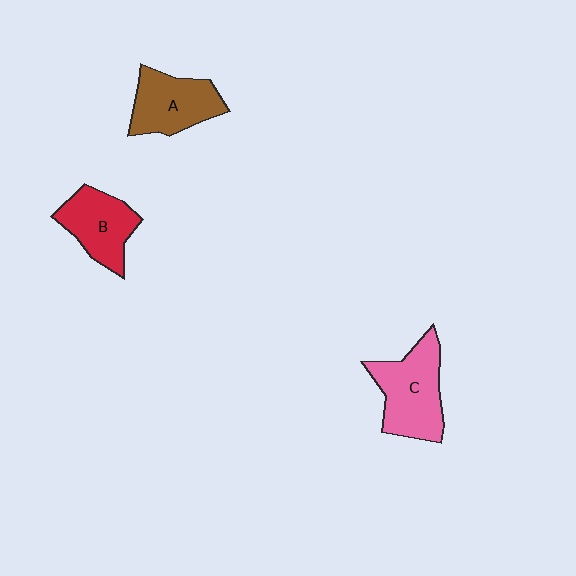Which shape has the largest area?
Shape C (pink).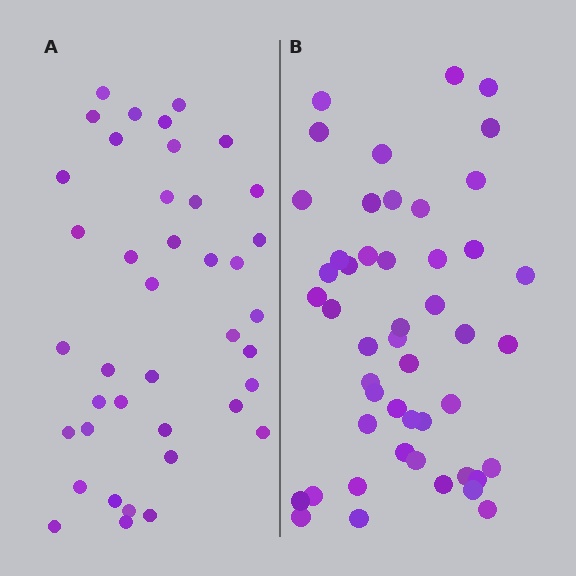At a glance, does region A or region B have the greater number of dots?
Region B (the right region) has more dots.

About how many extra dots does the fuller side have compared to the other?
Region B has roughly 8 or so more dots than region A.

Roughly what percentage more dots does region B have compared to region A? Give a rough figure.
About 20% more.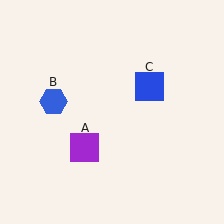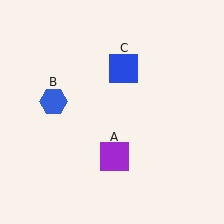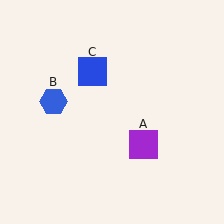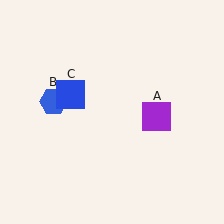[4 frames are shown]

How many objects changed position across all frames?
2 objects changed position: purple square (object A), blue square (object C).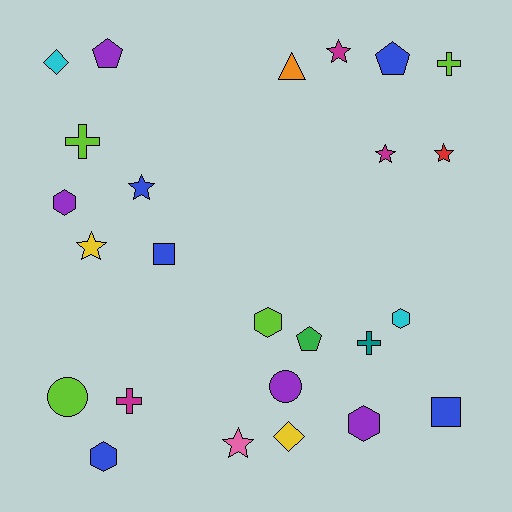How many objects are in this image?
There are 25 objects.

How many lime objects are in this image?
There are 4 lime objects.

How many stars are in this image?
There are 6 stars.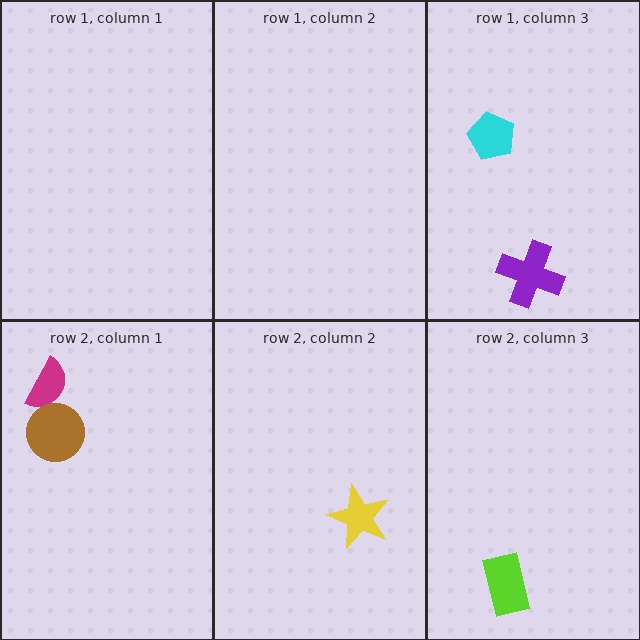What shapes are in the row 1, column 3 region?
The cyan pentagon, the purple cross.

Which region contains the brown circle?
The row 2, column 1 region.